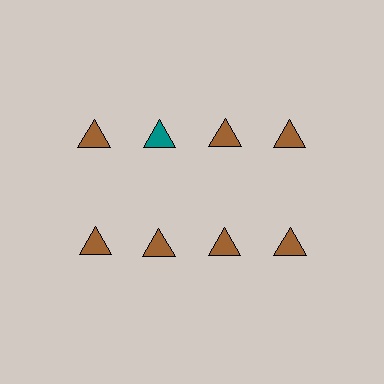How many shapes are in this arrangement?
There are 8 shapes arranged in a grid pattern.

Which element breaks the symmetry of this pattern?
The teal triangle in the top row, second from left column breaks the symmetry. All other shapes are brown triangles.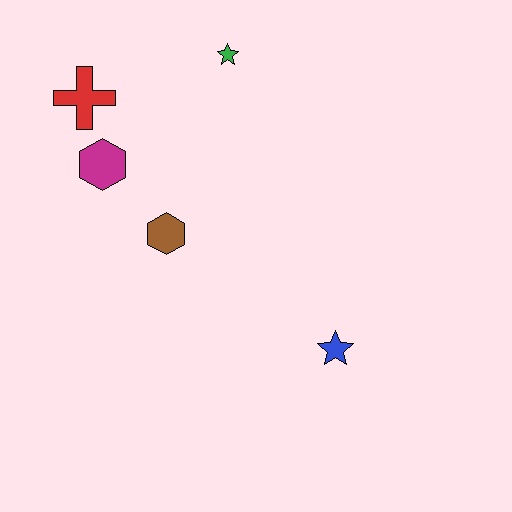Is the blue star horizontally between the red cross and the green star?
No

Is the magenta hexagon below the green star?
Yes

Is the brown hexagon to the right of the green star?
No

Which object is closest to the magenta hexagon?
The red cross is closest to the magenta hexagon.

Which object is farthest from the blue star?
The red cross is farthest from the blue star.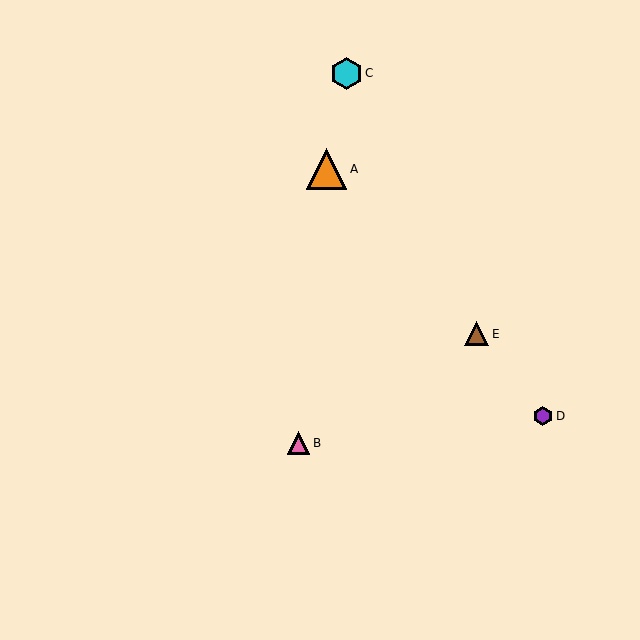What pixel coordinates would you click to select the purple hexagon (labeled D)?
Click at (543, 416) to select the purple hexagon D.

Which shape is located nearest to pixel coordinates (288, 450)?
The pink triangle (labeled B) at (299, 443) is nearest to that location.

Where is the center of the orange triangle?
The center of the orange triangle is at (327, 169).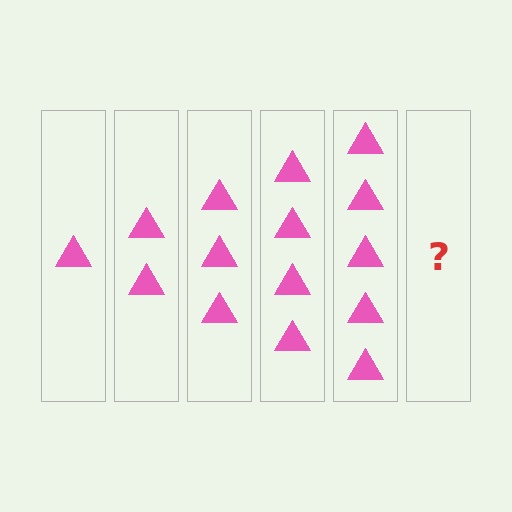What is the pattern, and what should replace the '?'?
The pattern is that each step adds one more triangle. The '?' should be 6 triangles.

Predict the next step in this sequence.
The next step is 6 triangles.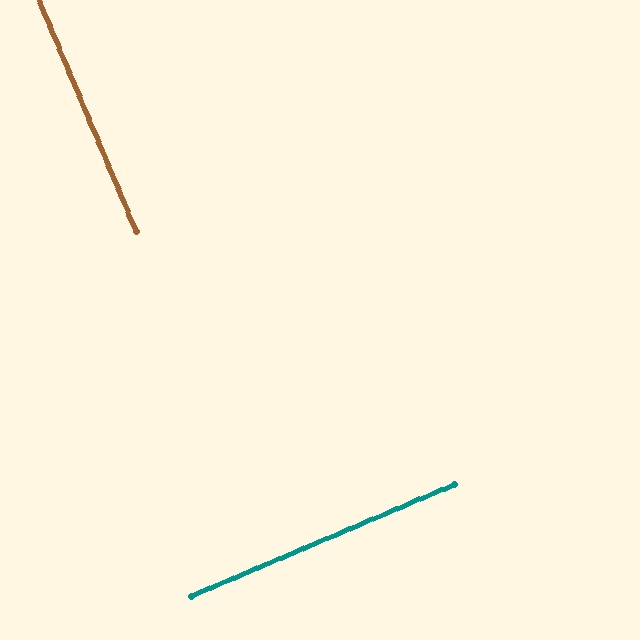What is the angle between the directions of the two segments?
Approximately 90 degrees.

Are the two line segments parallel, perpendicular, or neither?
Perpendicular — they meet at approximately 90°.